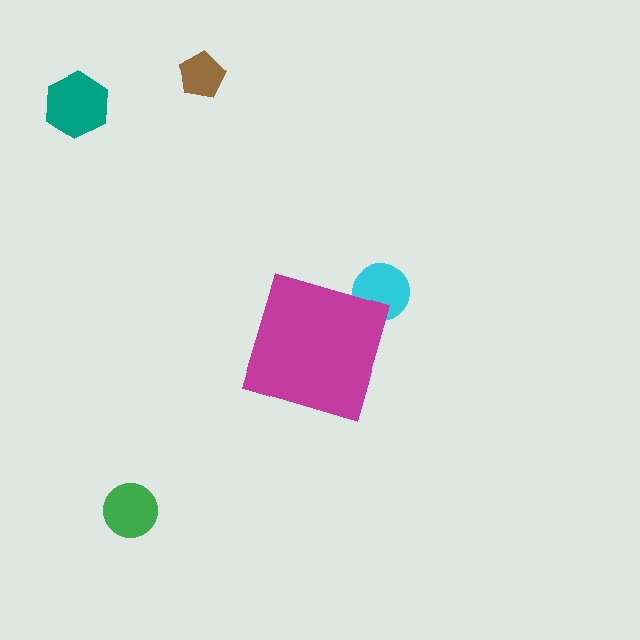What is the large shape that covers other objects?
A magenta diamond.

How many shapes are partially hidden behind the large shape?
1 shape is partially hidden.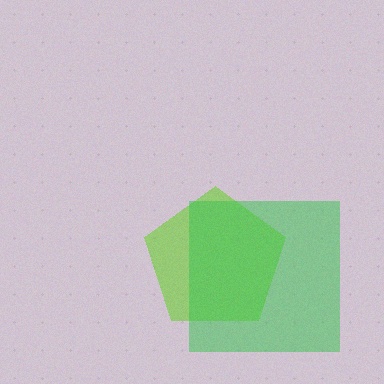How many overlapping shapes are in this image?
There are 2 overlapping shapes in the image.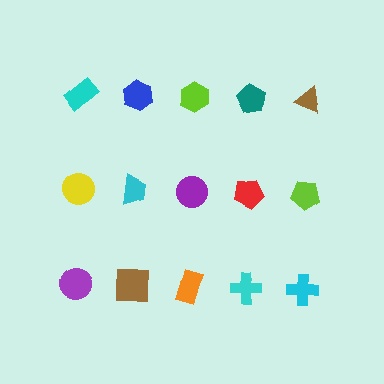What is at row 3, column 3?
An orange rectangle.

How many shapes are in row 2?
5 shapes.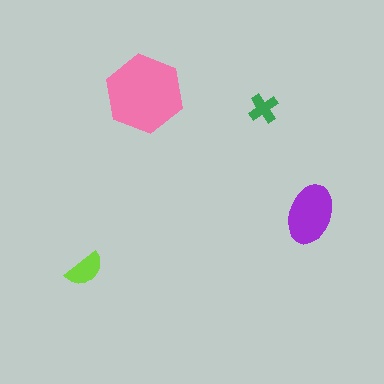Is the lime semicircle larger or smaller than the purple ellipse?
Smaller.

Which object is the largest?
The pink hexagon.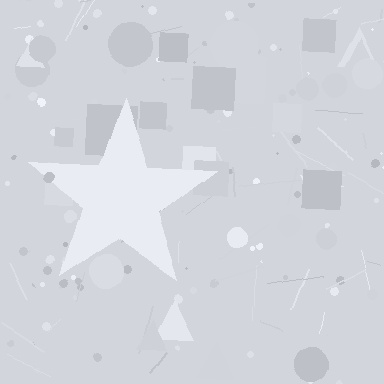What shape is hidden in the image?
A star is hidden in the image.